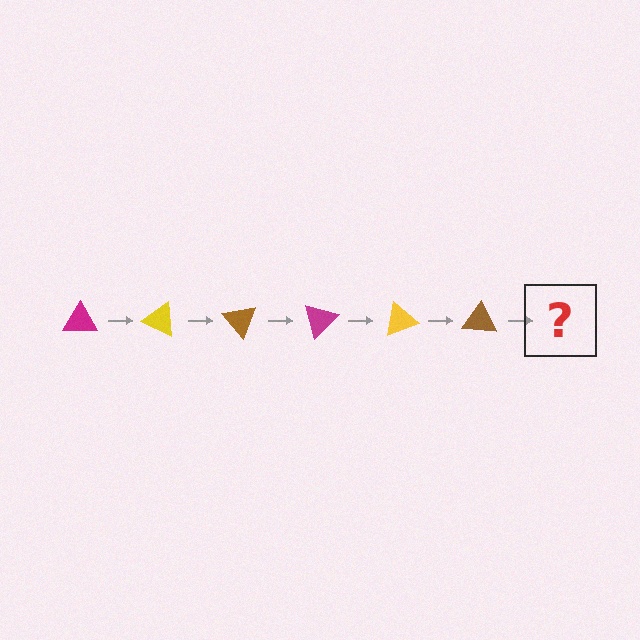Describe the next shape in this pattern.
It should be a magenta triangle, rotated 150 degrees from the start.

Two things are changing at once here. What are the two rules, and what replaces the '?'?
The two rules are that it rotates 25 degrees each step and the color cycles through magenta, yellow, and brown. The '?' should be a magenta triangle, rotated 150 degrees from the start.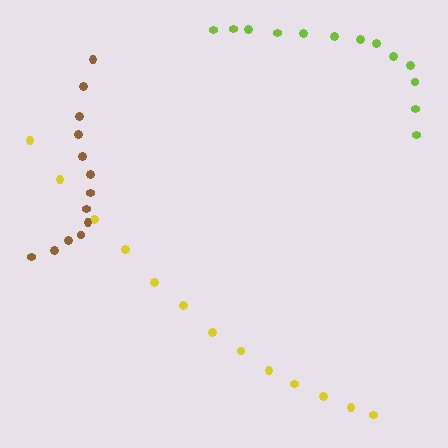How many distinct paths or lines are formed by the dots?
There are 3 distinct paths.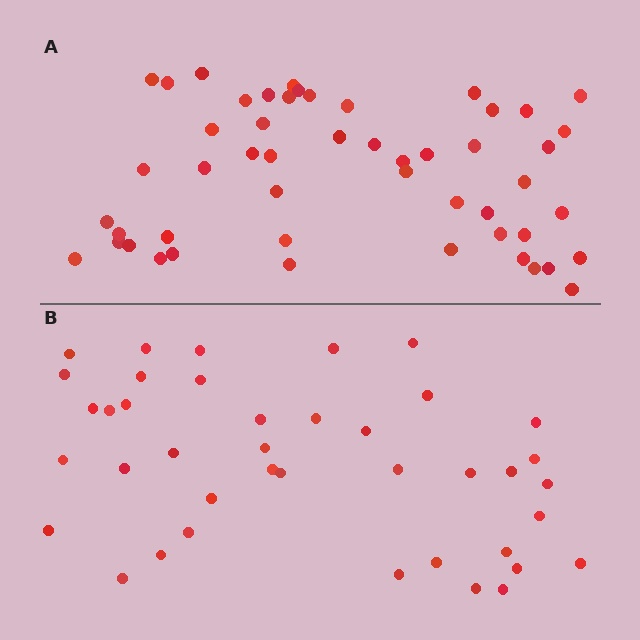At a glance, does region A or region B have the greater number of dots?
Region A (the top region) has more dots.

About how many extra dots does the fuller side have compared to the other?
Region A has roughly 12 or so more dots than region B.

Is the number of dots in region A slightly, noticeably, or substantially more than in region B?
Region A has noticeably more, but not dramatically so. The ratio is roughly 1.3 to 1.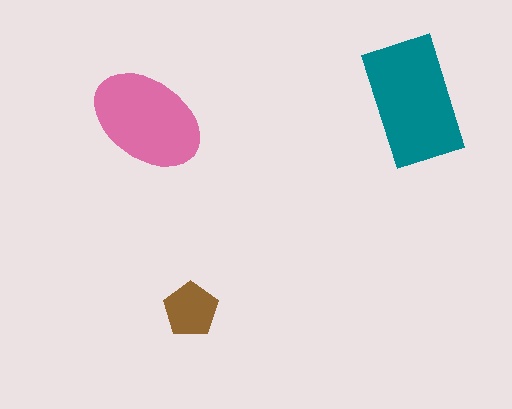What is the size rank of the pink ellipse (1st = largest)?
2nd.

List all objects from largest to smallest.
The teal rectangle, the pink ellipse, the brown pentagon.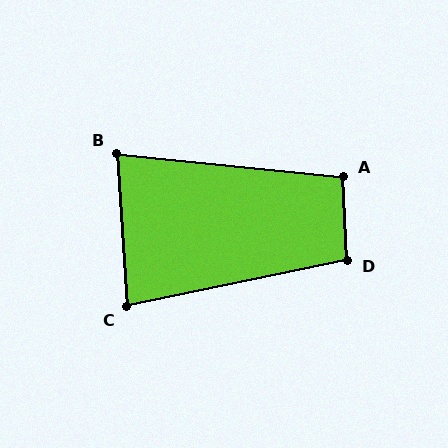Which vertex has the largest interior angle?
D, at approximately 99 degrees.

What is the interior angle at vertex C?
Approximately 82 degrees (acute).